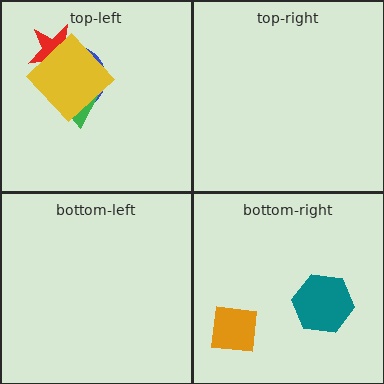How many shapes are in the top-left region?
4.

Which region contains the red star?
The top-left region.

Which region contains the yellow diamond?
The top-left region.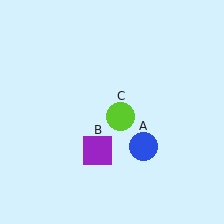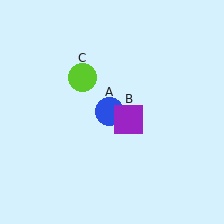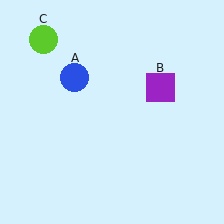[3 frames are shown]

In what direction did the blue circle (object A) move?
The blue circle (object A) moved up and to the left.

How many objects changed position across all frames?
3 objects changed position: blue circle (object A), purple square (object B), lime circle (object C).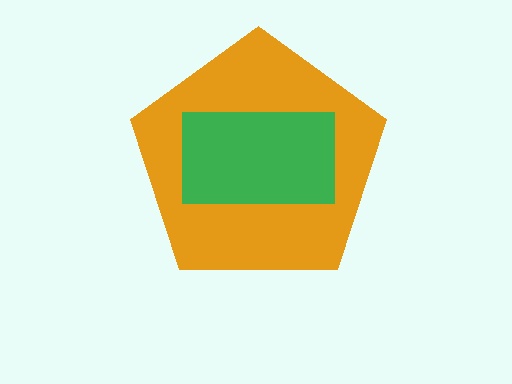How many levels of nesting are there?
2.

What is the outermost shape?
The orange pentagon.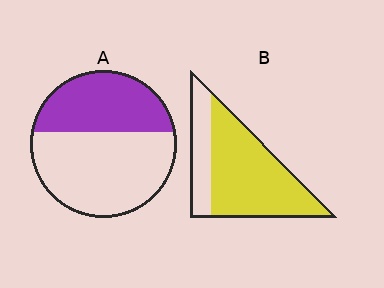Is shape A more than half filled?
No.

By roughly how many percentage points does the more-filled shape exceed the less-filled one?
By roughly 35 percentage points (B over A).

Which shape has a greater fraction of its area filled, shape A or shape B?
Shape B.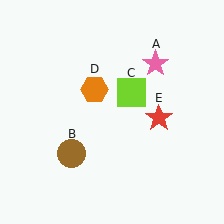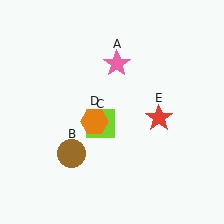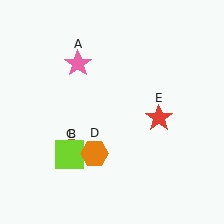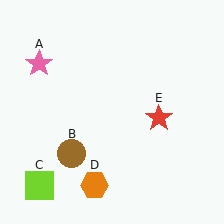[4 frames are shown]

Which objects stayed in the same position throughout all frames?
Brown circle (object B) and red star (object E) remained stationary.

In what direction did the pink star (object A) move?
The pink star (object A) moved left.